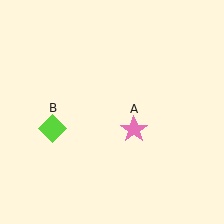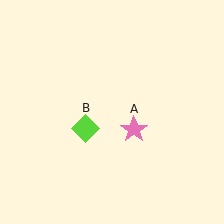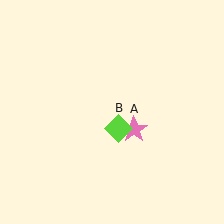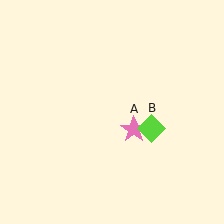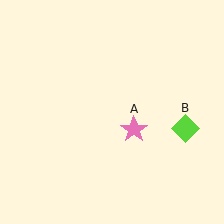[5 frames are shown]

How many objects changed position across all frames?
1 object changed position: lime diamond (object B).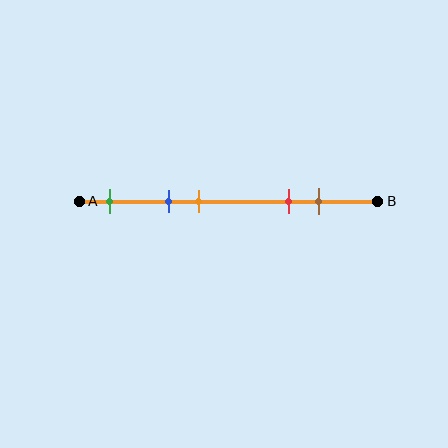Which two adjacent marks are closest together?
The blue and orange marks are the closest adjacent pair.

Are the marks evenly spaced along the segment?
No, the marks are not evenly spaced.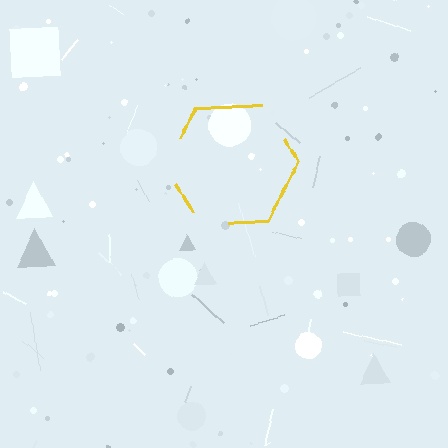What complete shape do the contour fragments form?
The contour fragments form a hexagon.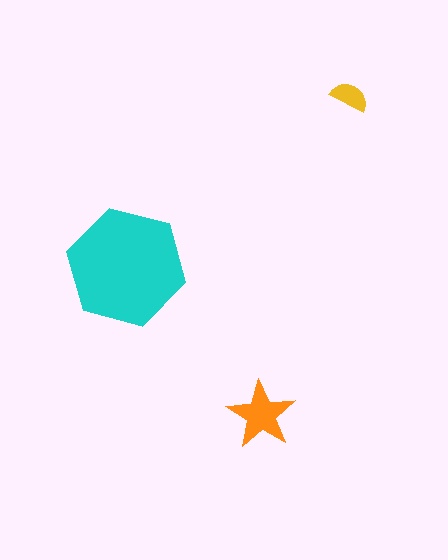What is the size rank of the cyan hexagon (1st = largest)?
1st.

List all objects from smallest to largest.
The yellow semicircle, the orange star, the cyan hexagon.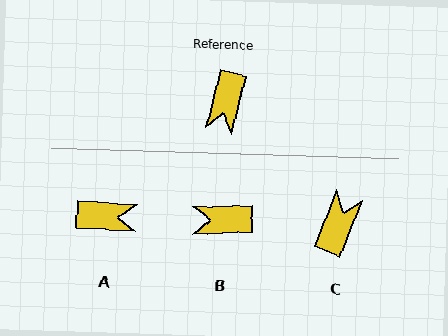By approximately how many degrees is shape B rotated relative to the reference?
Approximately 74 degrees clockwise.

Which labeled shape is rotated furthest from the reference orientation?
C, about 172 degrees away.